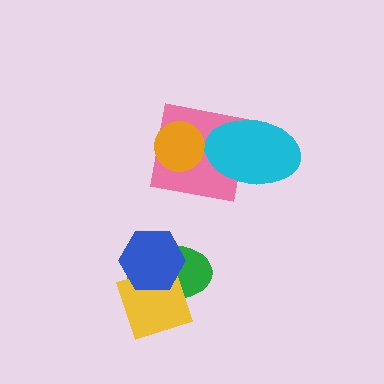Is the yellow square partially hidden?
Yes, it is partially covered by another shape.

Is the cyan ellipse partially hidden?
No, no other shape covers it.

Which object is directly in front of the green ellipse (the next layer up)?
The yellow square is directly in front of the green ellipse.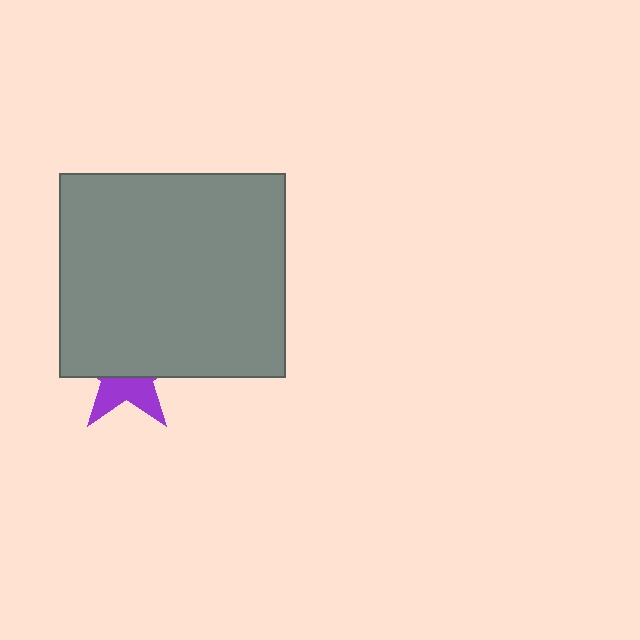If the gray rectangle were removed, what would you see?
You would see the complete purple star.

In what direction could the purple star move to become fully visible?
The purple star could move down. That would shift it out from behind the gray rectangle entirely.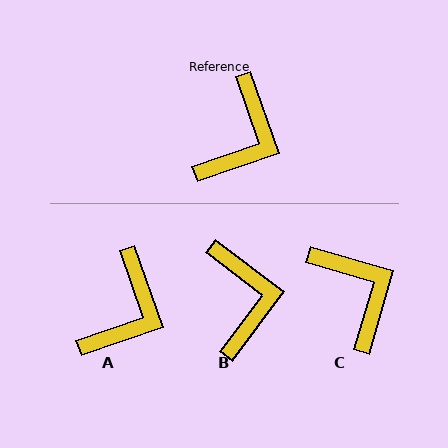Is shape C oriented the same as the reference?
No, it is off by about 55 degrees.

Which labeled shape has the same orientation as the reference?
A.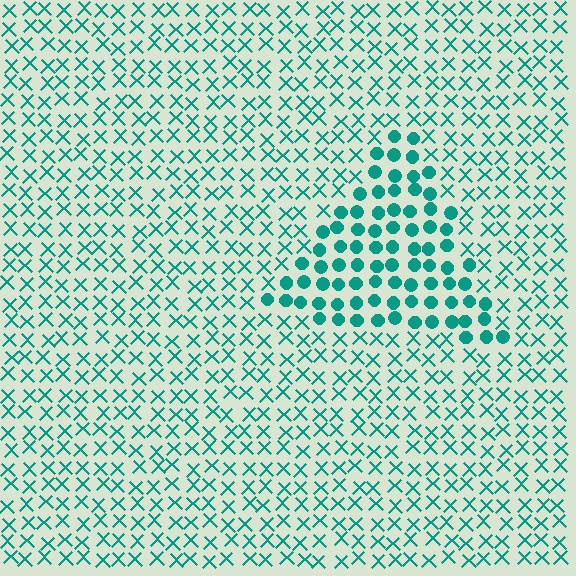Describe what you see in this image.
The image is filled with small teal elements arranged in a uniform grid. A triangle-shaped region contains circles, while the surrounding area contains X marks. The boundary is defined purely by the change in element shape.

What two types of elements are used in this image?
The image uses circles inside the triangle region and X marks outside it.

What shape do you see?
I see a triangle.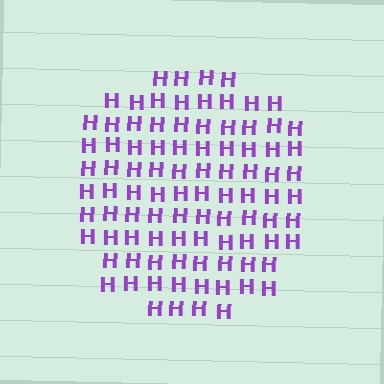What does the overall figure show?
The overall figure shows a circle.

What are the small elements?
The small elements are letter H's.